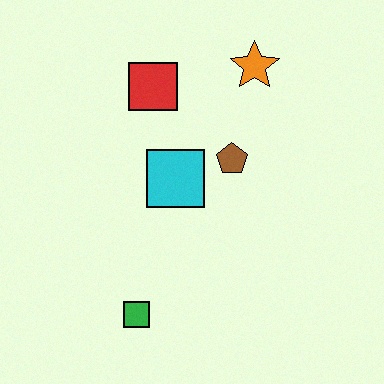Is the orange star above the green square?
Yes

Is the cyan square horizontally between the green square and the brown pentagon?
Yes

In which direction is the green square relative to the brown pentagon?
The green square is below the brown pentagon.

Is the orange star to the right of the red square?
Yes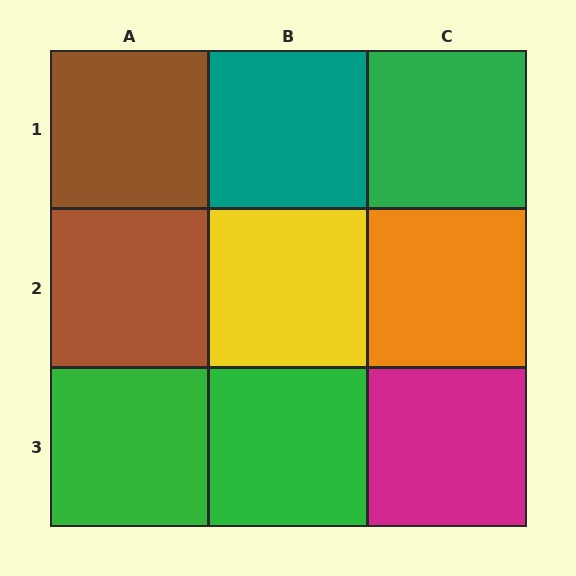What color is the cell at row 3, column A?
Green.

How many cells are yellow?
1 cell is yellow.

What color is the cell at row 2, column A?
Brown.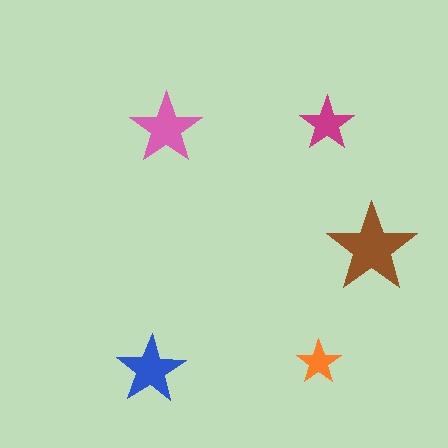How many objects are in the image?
There are 5 objects in the image.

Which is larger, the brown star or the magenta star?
The brown one.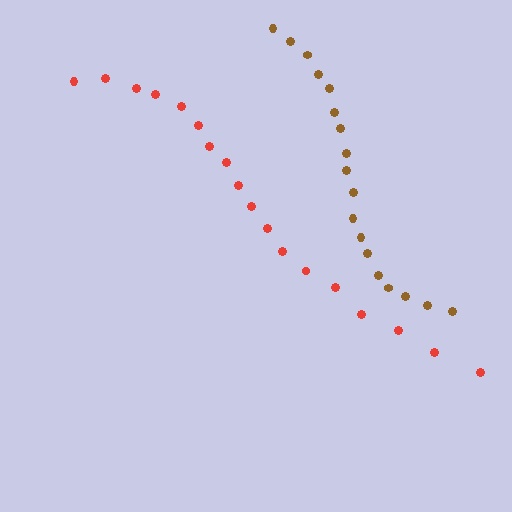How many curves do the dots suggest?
There are 2 distinct paths.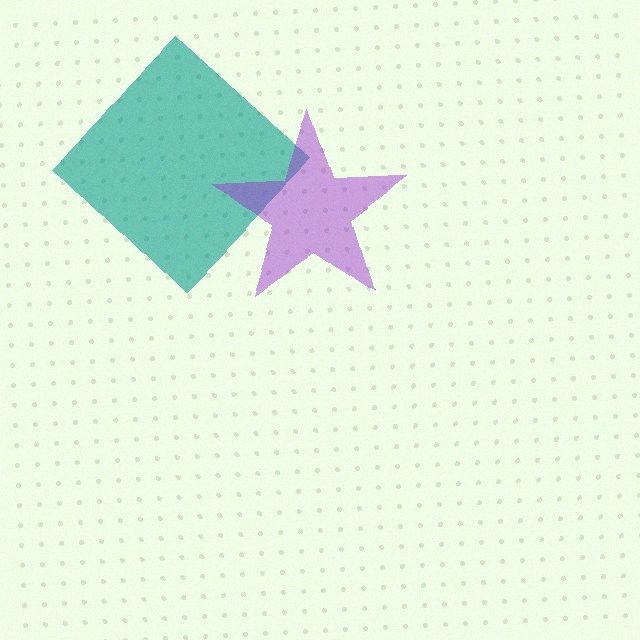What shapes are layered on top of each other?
The layered shapes are: a teal diamond, a purple star.